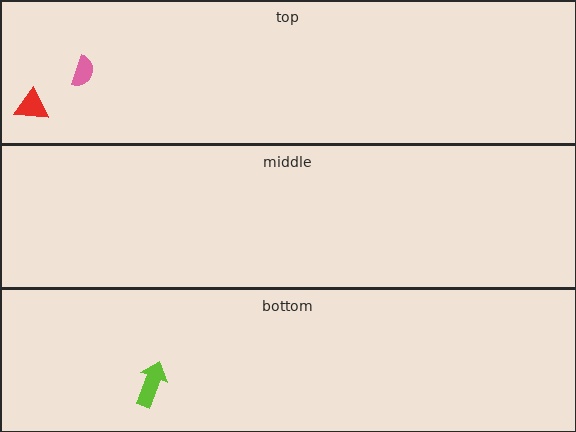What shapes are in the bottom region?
The lime arrow.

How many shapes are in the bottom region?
1.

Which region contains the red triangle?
The top region.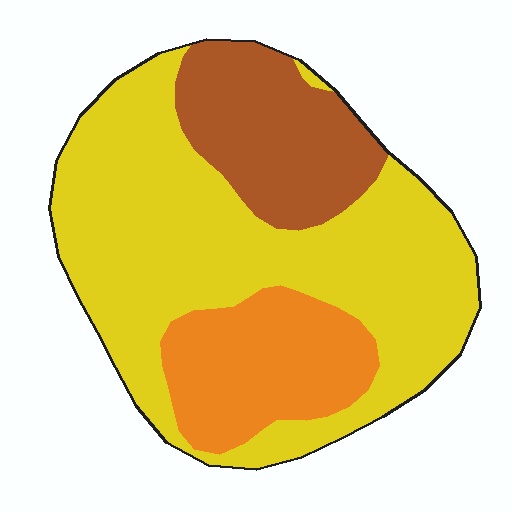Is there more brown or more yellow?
Yellow.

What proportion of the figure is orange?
Orange covers around 20% of the figure.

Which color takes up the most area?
Yellow, at roughly 60%.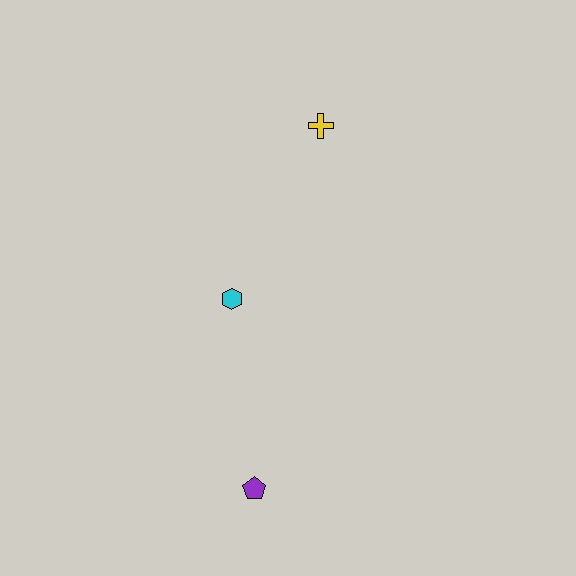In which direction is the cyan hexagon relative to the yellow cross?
The cyan hexagon is below the yellow cross.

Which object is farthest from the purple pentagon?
The yellow cross is farthest from the purple pentagon.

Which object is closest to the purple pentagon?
The cyan hexagon is closest to the purple pentagon.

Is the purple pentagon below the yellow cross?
Yes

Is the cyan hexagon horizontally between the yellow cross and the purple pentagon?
No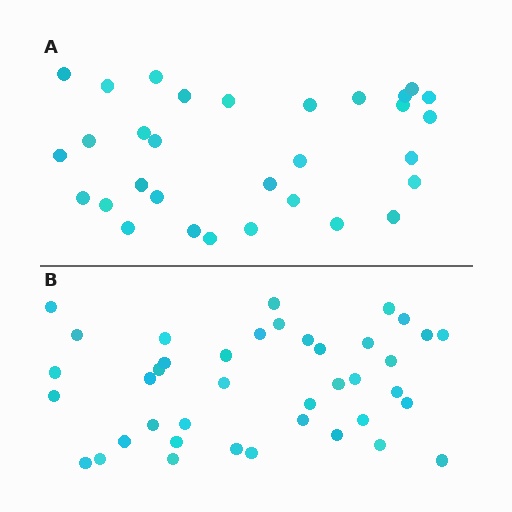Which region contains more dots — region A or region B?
Region B (the bottom region) has more dots.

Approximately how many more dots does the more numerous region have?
Region B has roughly 8 or so more dots than region A.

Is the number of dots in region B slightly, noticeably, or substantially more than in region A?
Region B has noticeably more, but not dramatically so. The ratio is roughly 1.3 to 1.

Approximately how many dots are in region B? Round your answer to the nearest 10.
About 40 dots.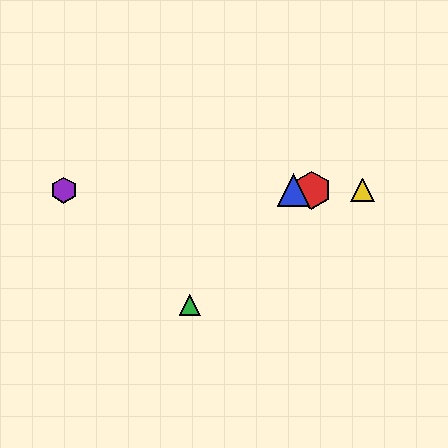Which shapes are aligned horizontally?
The red hexagon, the blue triangle, the yellow triangle, the purple hexagon are aligned horizontally.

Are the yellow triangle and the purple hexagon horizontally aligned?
Yes, both are at y≈190.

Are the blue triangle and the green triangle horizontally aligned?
No, the blue triangle is at y≈190 and the green triangle is at y≈305.